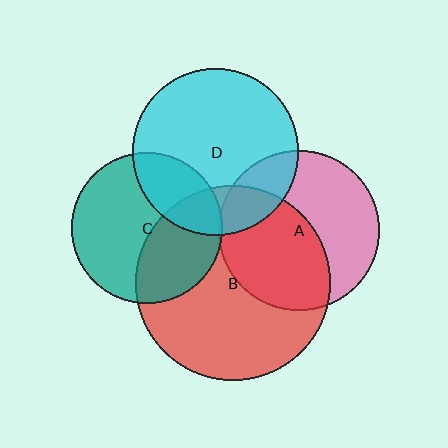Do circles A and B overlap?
Yes.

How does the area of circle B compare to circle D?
Approximately 1.4 times.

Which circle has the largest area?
Circle B (red).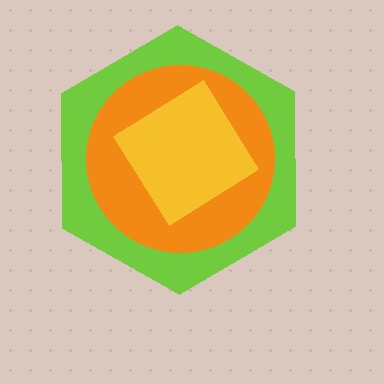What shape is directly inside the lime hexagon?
The orange circle.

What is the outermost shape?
The lime hexagon.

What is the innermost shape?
The yellow diamond.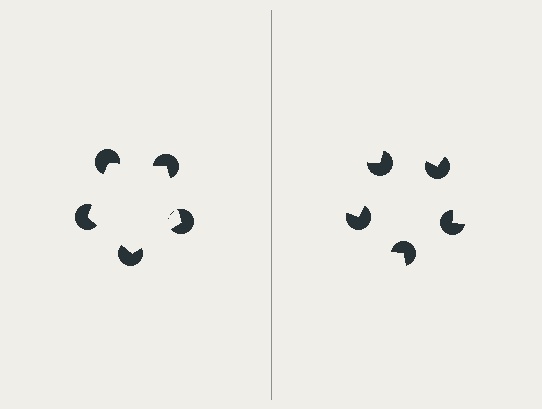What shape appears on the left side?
An illusory pentagon.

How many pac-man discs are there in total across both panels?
10 — 5 on each side.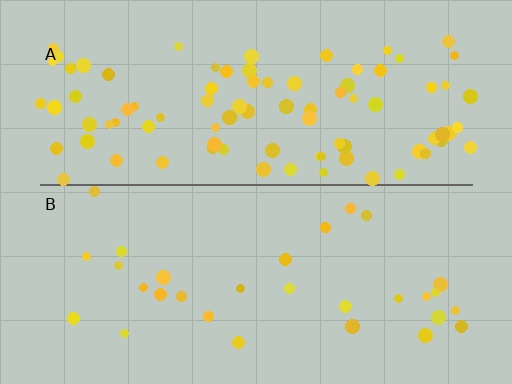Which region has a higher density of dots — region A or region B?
A (the top).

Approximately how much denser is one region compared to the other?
Approximately 2.9× — region A over region B.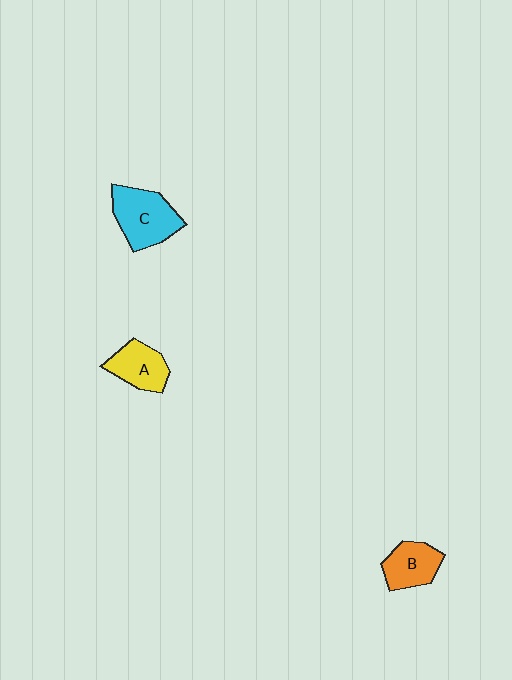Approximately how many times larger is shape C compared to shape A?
Approximately 1.4 times.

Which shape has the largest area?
Shape C (cyan).